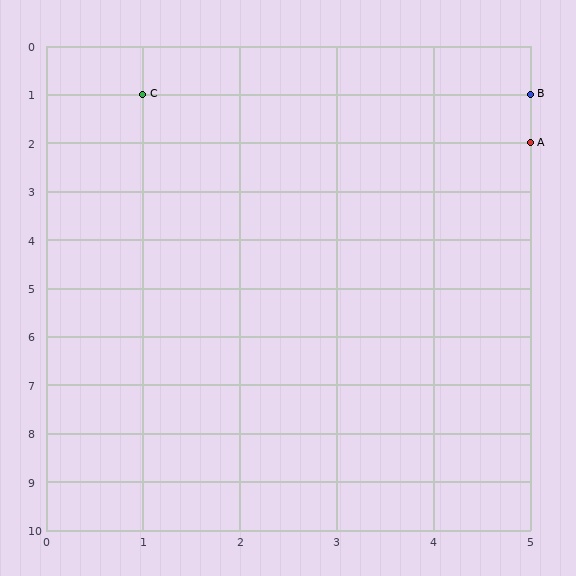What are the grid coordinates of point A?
Point A is at grid coordinates (5, 2).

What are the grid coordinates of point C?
Point C is at grid coordinates (1, 1).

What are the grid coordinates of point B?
Point B is at grid coordinates (5, 1).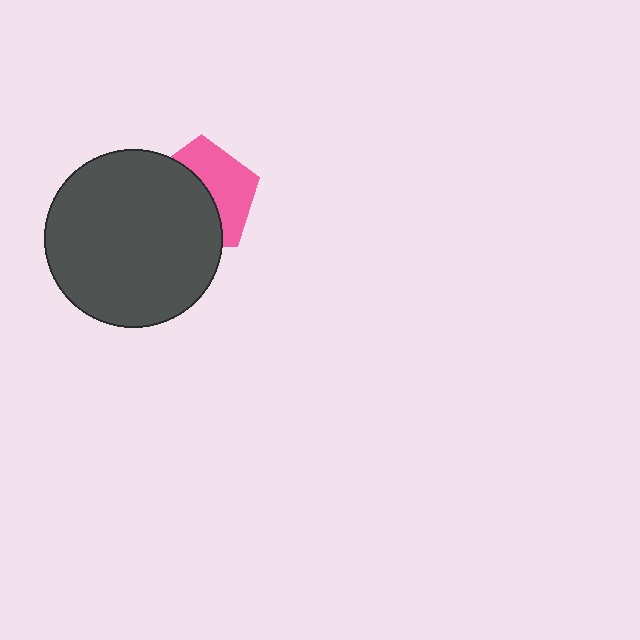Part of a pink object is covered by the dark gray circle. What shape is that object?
It is a pentagon.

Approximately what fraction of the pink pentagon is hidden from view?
Roughly 55% of the pink pentagon is hidden behind the dark gray circle.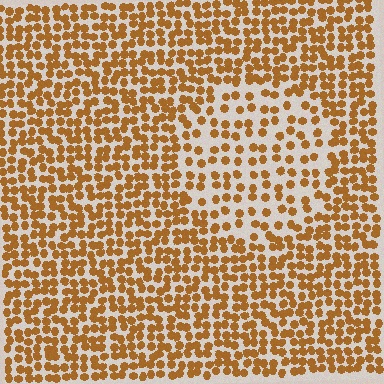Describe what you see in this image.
The image contains small brown elements arranged at two different densities. A circle-shaped region is visible where the elements are less densely packed than the surrounding area.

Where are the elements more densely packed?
The elements are more densely packed outside the circle boundary.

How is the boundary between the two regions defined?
The boundary is defined by a change in element density (approximately 1.9x ratio). All elements are the same color, size, and shape.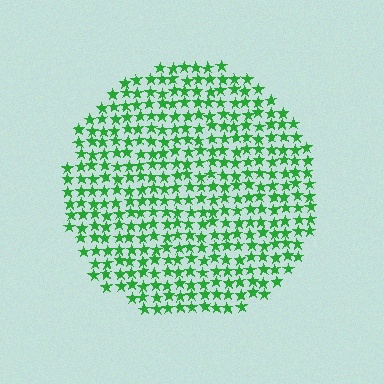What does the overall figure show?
The overall figure shows a circle.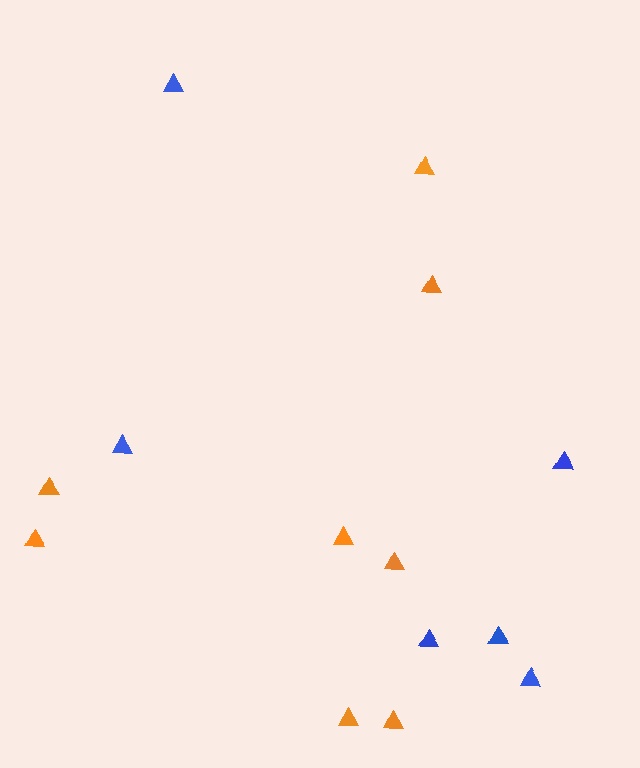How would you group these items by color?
There are 2 groups: one group of orange triangles (8) and one group of blue triangles (6).